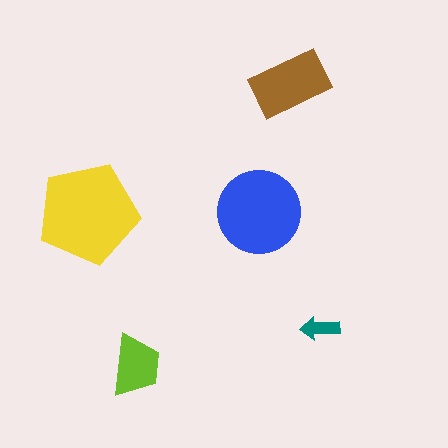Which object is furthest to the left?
The yellow pentagon is leftmost.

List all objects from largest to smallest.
The yellow pentagon, the blue circle, the brown rectangle, the lime trapezoid, the teal arrow.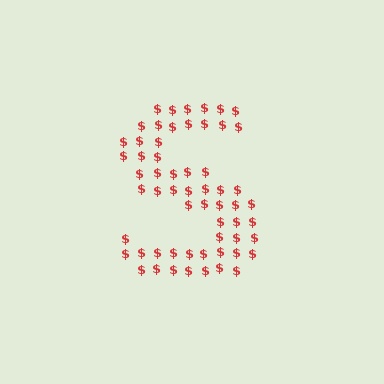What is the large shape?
The large shape is the letter S.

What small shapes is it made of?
It is made of small dollar signs.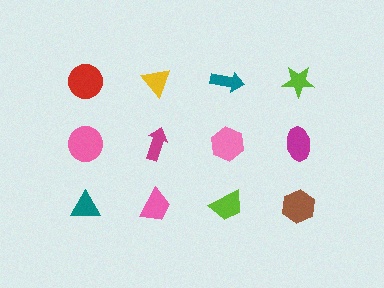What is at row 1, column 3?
A teal arrow.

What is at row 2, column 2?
A magenta arrow.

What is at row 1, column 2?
A yellow triangle.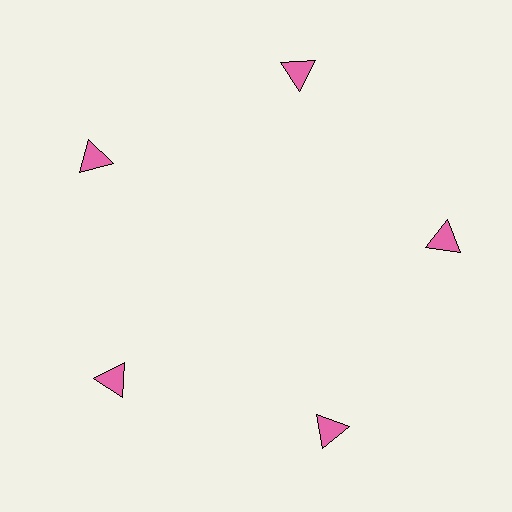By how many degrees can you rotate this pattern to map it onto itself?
The pattern maps onto itself every 72 degrees of rotation.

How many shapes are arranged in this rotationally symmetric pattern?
There are 5 shapes, arranged in 5 groups of 1.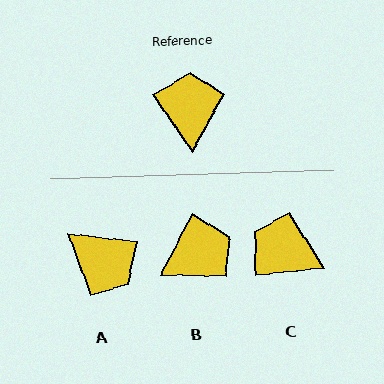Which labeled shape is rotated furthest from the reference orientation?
A, about 130 degrees away.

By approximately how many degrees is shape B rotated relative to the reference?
Approximately 61 degrees clockwise.